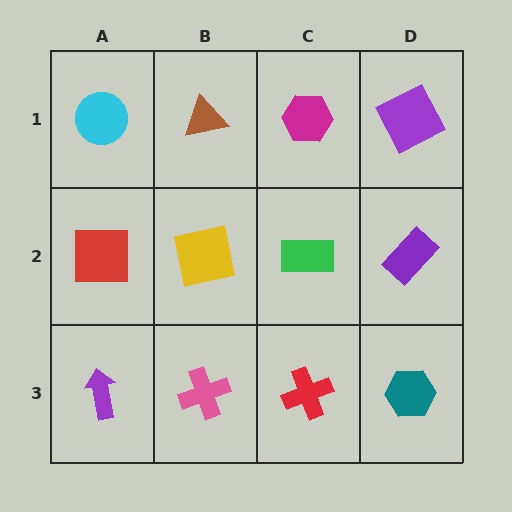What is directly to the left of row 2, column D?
A green rectangle.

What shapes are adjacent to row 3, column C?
A green rectangle (row 2, column C), a pink cross (row 3, column B), a teal hexagon (row 3, column D).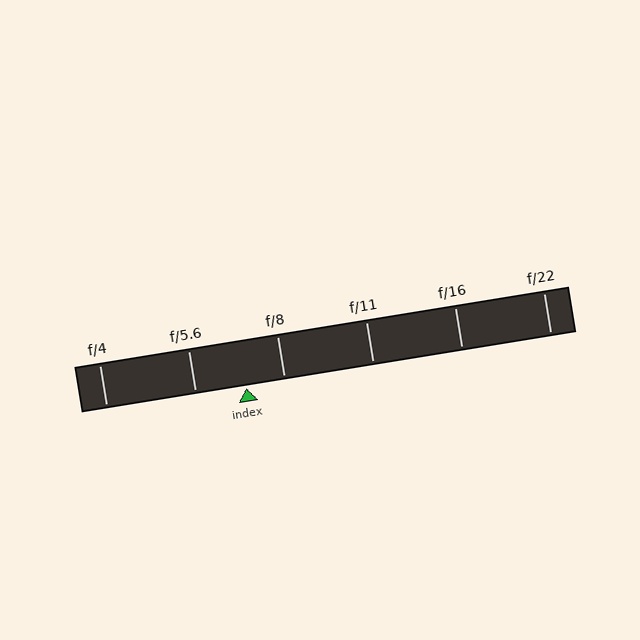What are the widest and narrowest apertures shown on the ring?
The widest aperture shown is f/4 and the narrowest is f/22.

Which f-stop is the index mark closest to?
The index mark is closest to f/8.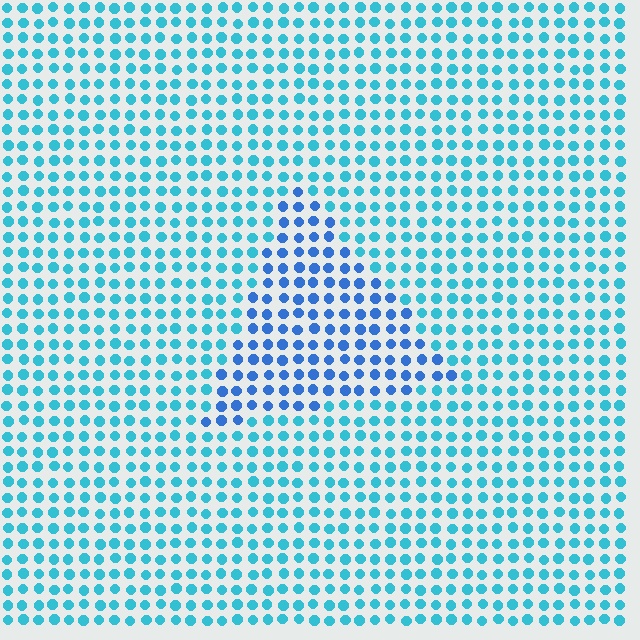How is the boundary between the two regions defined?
The boundary is defined purely by a slight shift in hue (about 30 degrees). Spacing, size, and orientation are identical on both sides.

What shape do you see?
I see a triangle.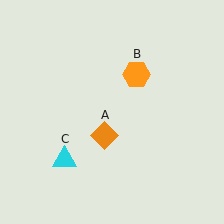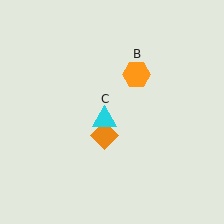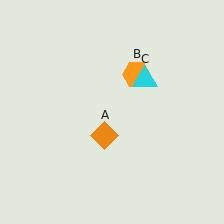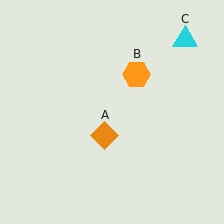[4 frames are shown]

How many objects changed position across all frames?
1 object changed position: cyan triangle (object C).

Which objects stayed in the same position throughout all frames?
Orange diamond (object A) and orange hexagon (object B) remained stationary.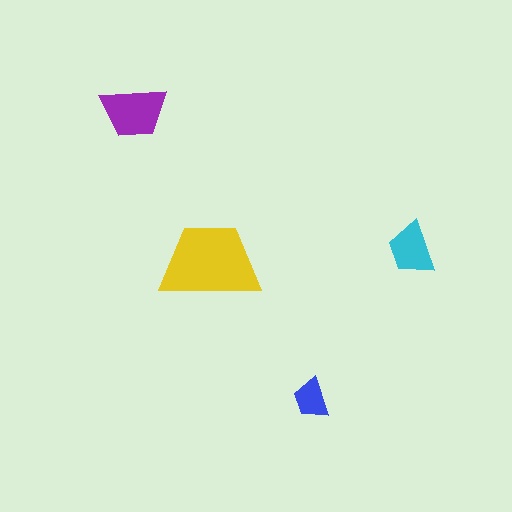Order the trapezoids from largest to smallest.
the yellow one, the purple one, the cyan one, the blue one.